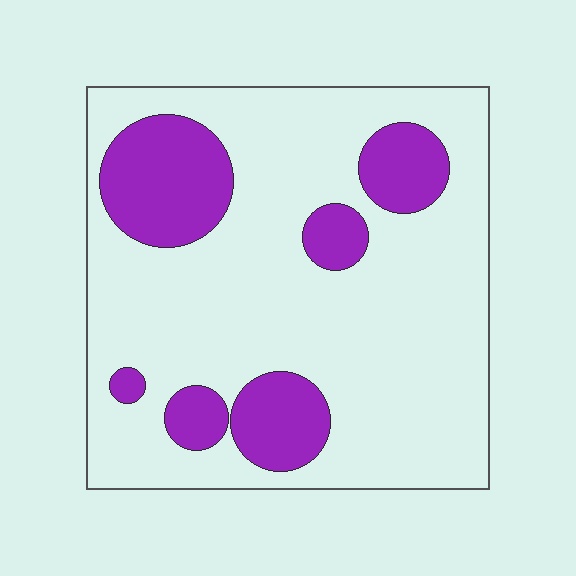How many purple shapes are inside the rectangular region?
6.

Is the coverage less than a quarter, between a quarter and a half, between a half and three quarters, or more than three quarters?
Less than a quarter.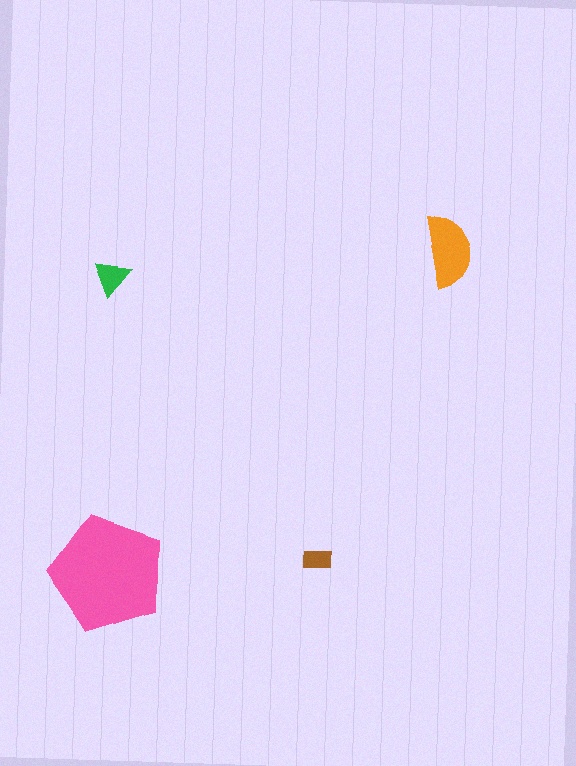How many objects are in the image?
There are 4 objects in the image.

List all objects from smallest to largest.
The brown rectangle, the green triangle, the orange semicircle, the pink pentagon.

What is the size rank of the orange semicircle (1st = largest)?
2nd.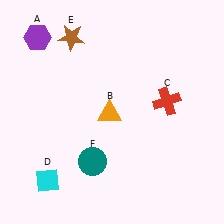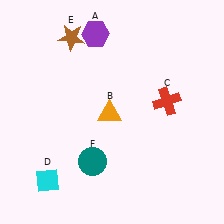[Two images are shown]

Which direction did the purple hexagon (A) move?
The purple hexagon (A) moved right.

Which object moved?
The purple hexagon (A) moved right.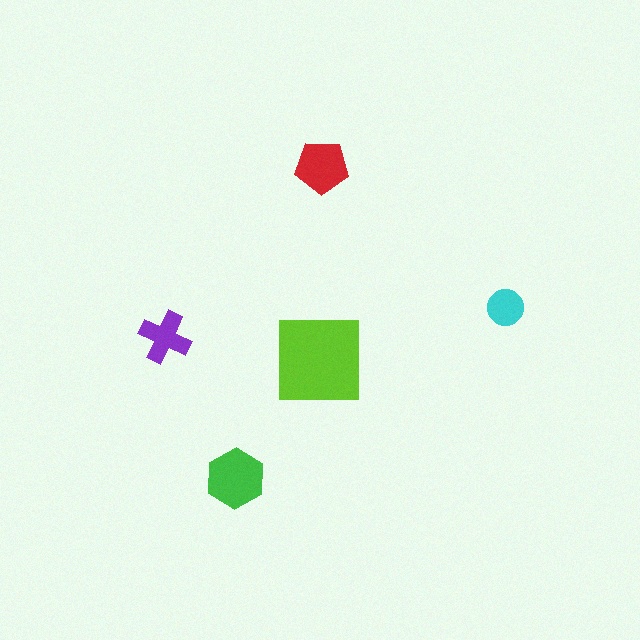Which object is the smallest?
The cyan circle.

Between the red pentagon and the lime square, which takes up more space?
The lime square.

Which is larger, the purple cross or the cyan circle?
The purple cross.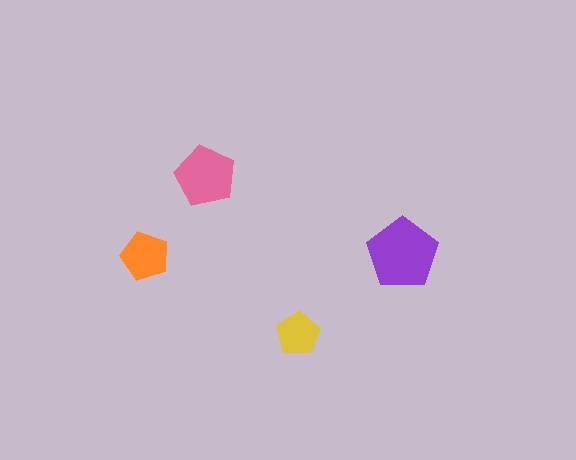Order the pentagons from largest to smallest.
the purple one, the pink one, the orange one, the yellow one.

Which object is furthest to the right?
The purple pentagon is rightmost.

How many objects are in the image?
There are 4 objects in the image.